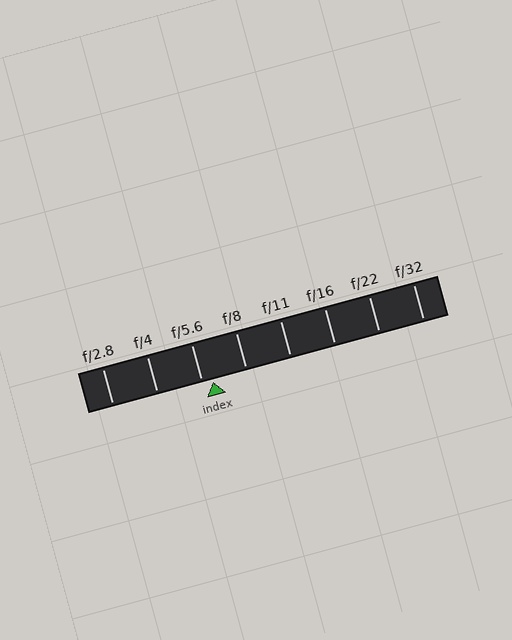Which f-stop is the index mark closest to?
The index mark is closest to f/5.6.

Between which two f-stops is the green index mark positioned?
The index mark is between f/5.6 and f/8.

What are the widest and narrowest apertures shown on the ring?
The widest aperture shown is f/2.8 and the narrowest is f/32.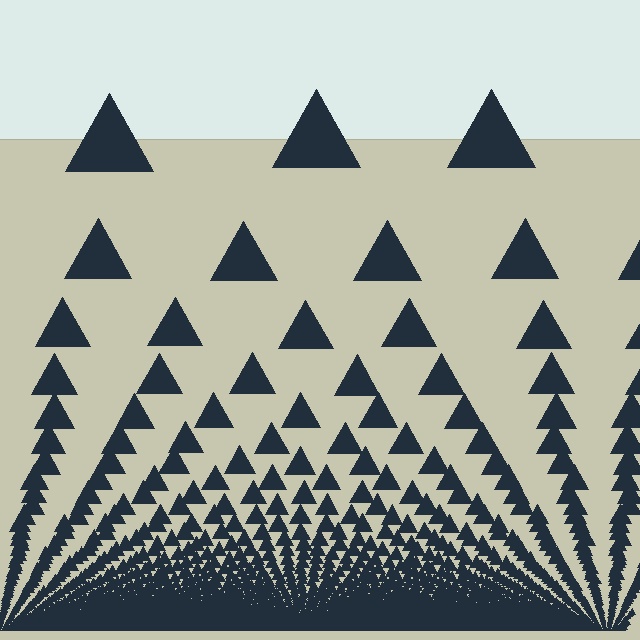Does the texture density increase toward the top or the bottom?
Density increases toward the bottom.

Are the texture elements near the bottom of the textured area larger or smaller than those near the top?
Smaller. The gradient is inverted — elements near the bottom are smaller and denser.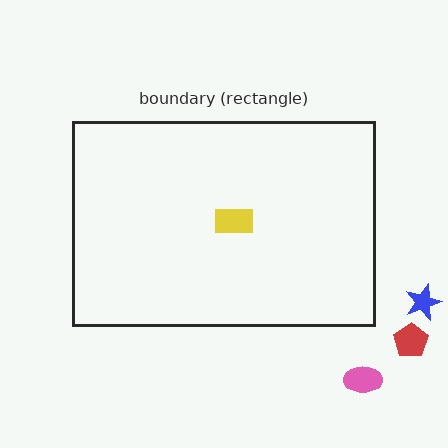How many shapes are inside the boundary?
1 inside, 3 outside.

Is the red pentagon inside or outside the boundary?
Outside.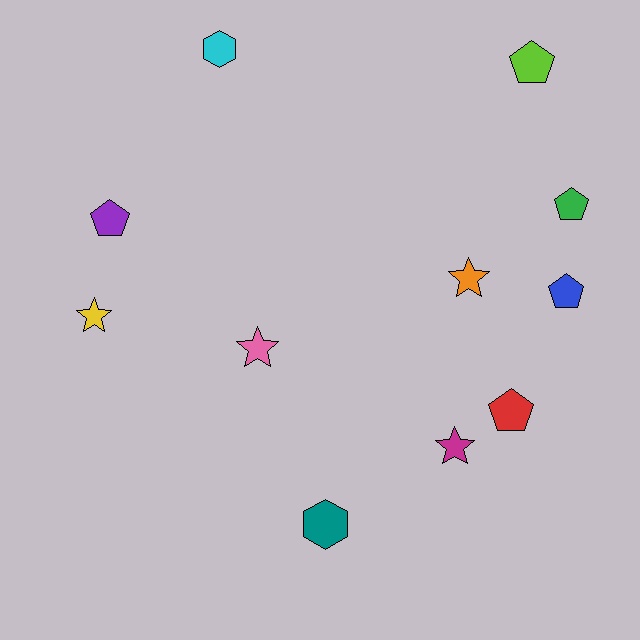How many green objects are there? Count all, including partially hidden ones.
There is 1 green object.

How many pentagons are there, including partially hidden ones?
There are 5 pentagons.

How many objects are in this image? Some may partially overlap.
There are 11 objects.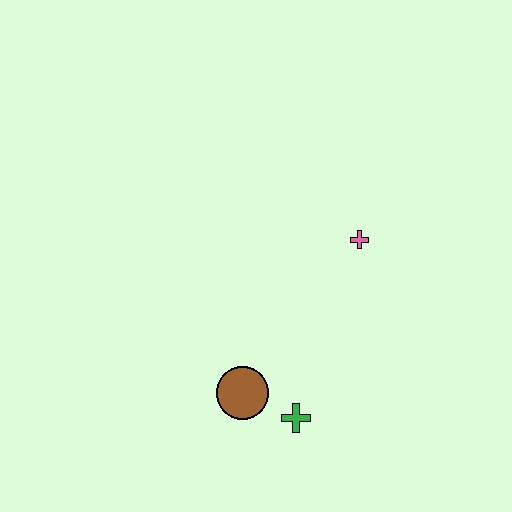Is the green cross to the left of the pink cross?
Yes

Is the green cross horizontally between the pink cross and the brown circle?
Yes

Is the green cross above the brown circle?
No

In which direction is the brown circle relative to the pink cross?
The brown circle is below the pink cross.